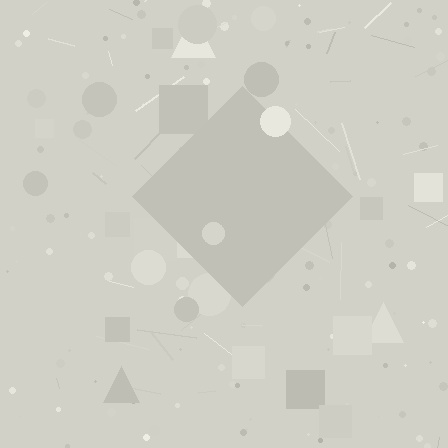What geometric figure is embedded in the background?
A diamond is embedded in the background.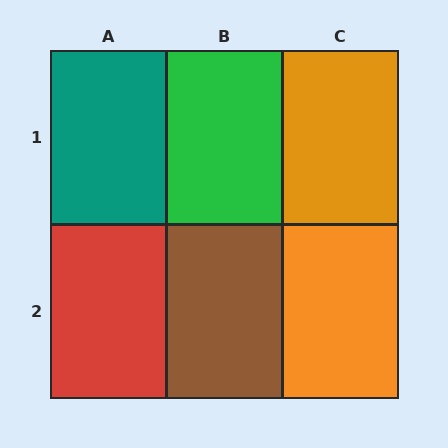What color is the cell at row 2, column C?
Orange.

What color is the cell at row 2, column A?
Red.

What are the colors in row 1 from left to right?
Teal, green, orange.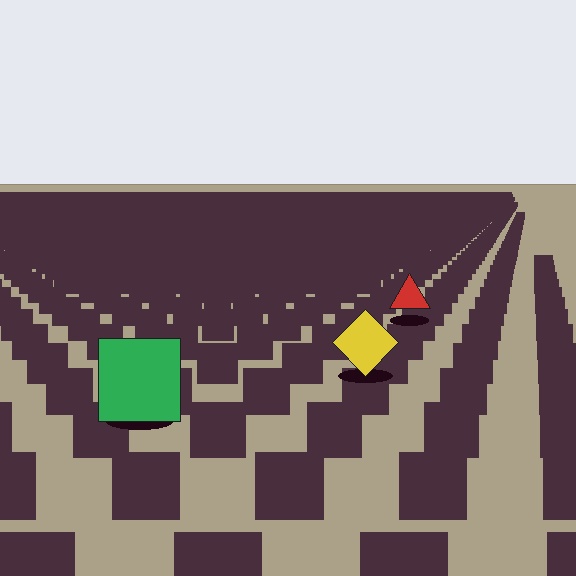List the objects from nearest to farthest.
From nearest to farthest: the green square, the yellow diamond, the red triangle.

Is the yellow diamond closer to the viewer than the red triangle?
Yes. The yellow diamond is closer — you can tell from the texture gradient: the ground texture is coarser near it.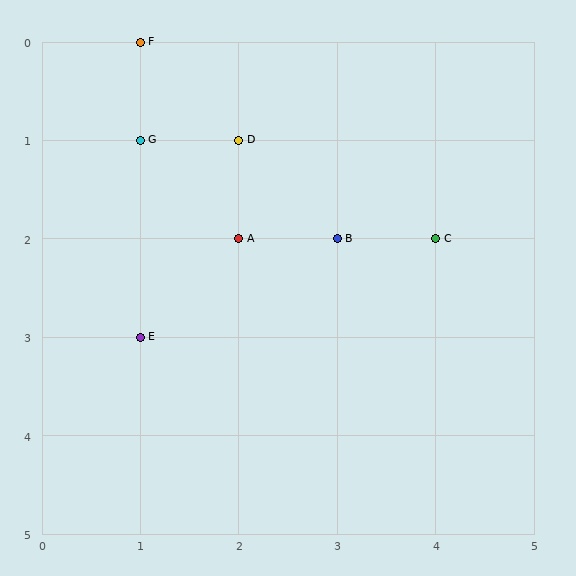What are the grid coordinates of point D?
Point D is at grid coordinates (2, 1).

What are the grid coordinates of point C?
Point C is at grid coordinates (4, 2).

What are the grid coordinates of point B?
Point B is at grid coordinates (3, 2).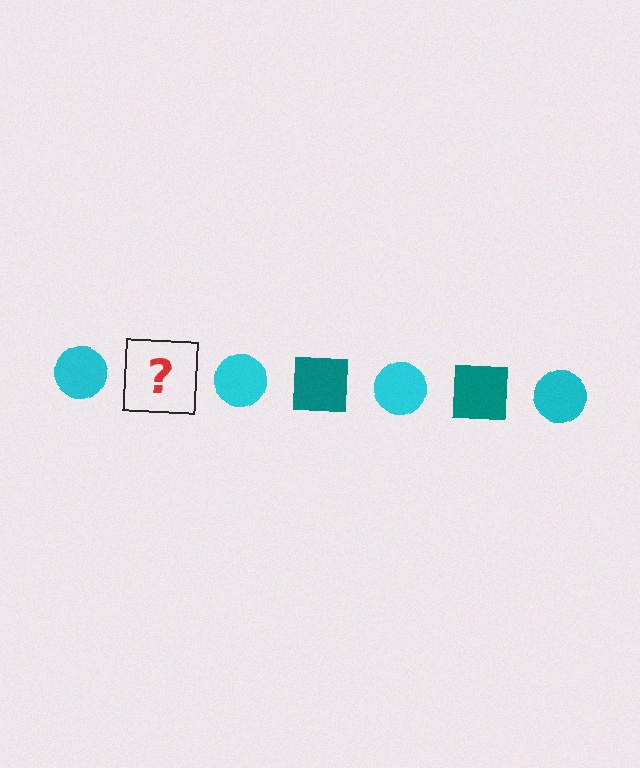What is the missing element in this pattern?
The missing element is a teal square.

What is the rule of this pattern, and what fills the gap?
The rule is that the pattern alternates between cyan circle and teal square. The gap should be filled with a teal square.